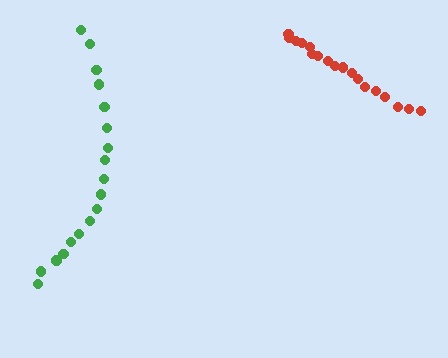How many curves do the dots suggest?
There are 2 distinct paths.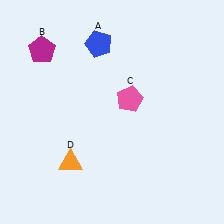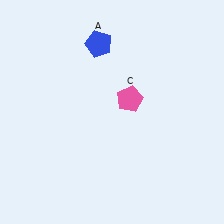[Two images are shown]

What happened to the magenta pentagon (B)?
The magenta pentagon (B) was removed in Image 2. It was in the top-left area of Image 1.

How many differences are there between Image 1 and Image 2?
There are 2 differences between the two images.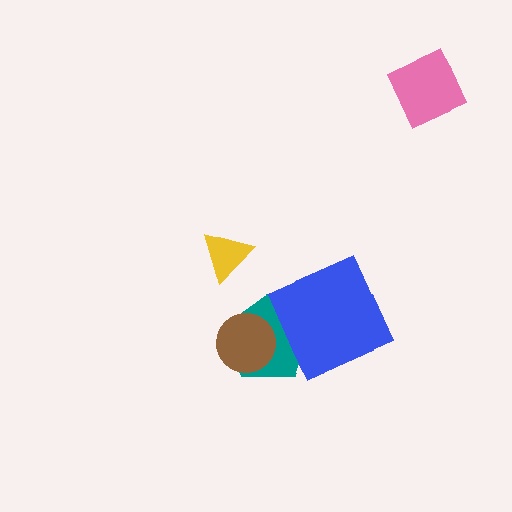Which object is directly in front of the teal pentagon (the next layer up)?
The blue square is directly in front of the teal pentagon.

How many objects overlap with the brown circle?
1 object overlaps with the brown circle.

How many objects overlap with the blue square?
1 object overlaps with the blue square.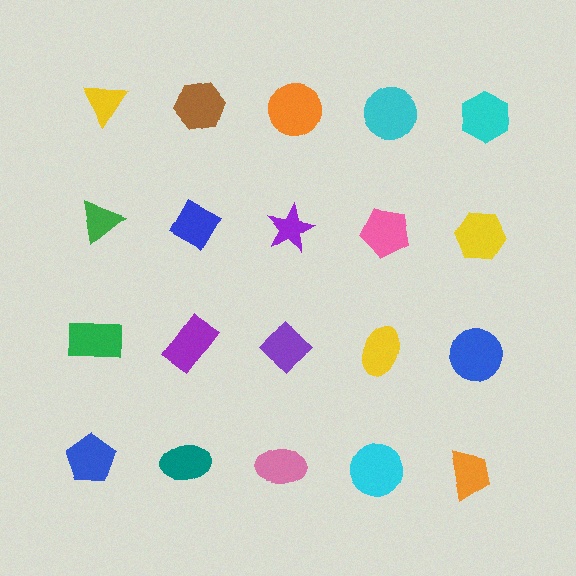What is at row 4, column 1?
A blue pentagon.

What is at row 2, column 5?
A yellow hexagon.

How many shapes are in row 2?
5 shapes.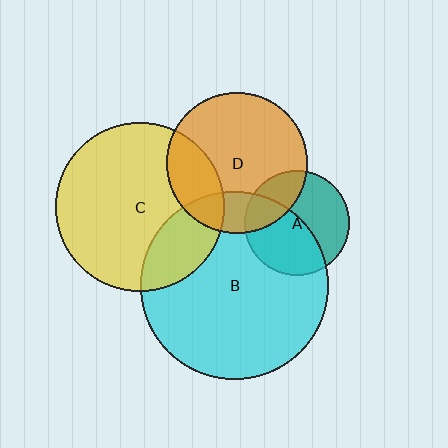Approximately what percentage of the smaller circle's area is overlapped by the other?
Approximately 50%.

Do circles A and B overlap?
Yes.